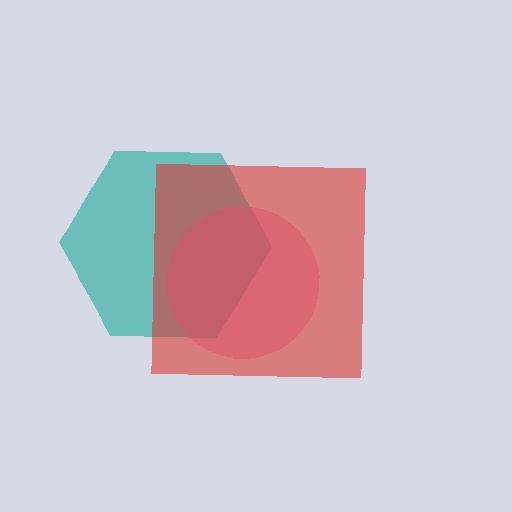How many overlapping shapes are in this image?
There are 3 overlapping shapes in the image.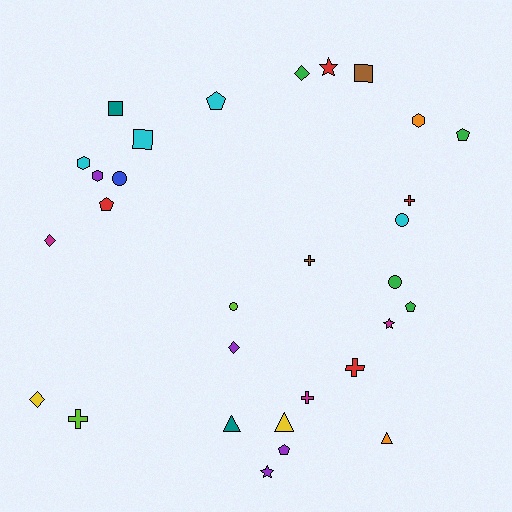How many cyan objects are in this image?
There are 4 cyan objects.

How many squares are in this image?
There are 3 squares.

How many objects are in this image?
There are 30 objects.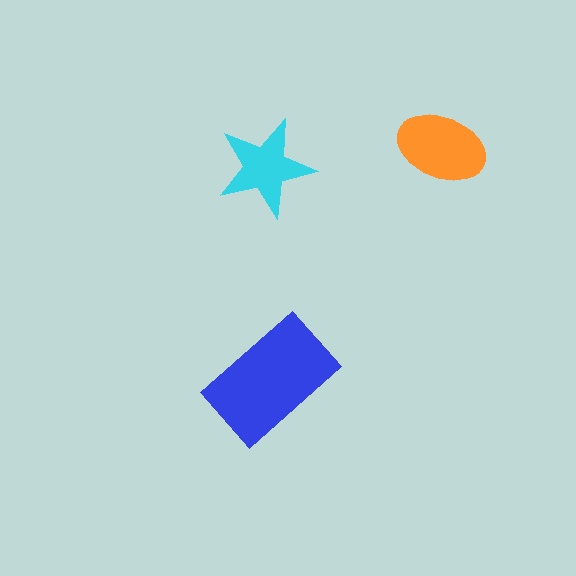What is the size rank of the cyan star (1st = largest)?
3rd.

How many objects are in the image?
There are 3 objects in the image.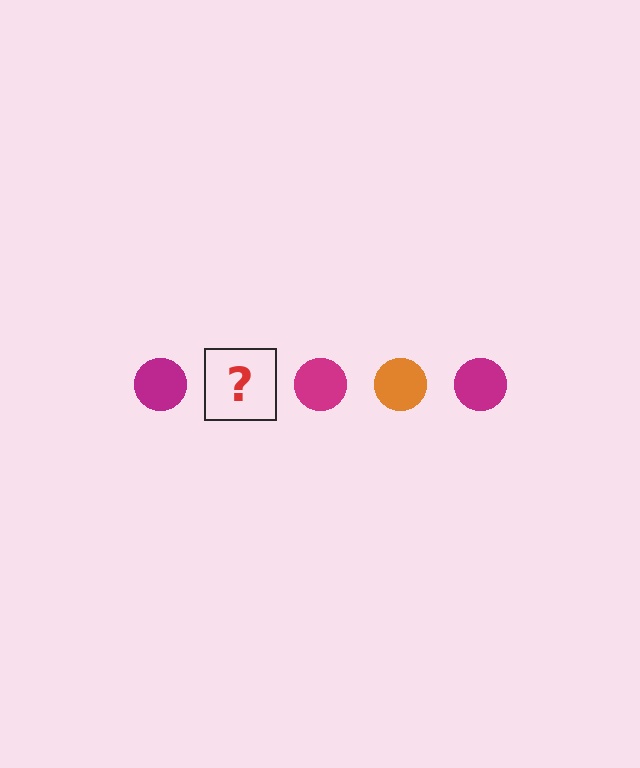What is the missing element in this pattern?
The missing element is an orange circle.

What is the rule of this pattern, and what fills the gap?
The rule is that the pattern cycles through magenta, orange circles. The gap should be filled with an orange circle.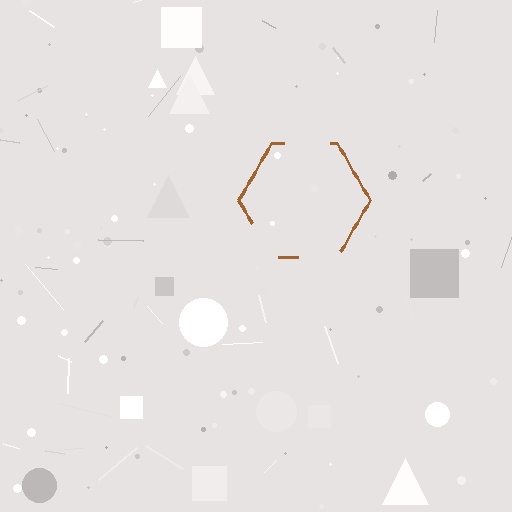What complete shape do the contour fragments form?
The contour fragments form a hexagon.